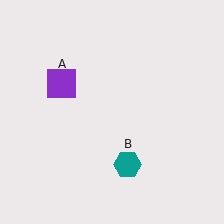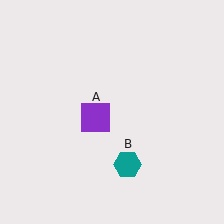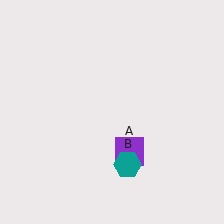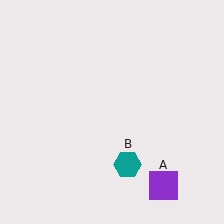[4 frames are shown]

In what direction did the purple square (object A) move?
The purple square (object A) moved down and to the right.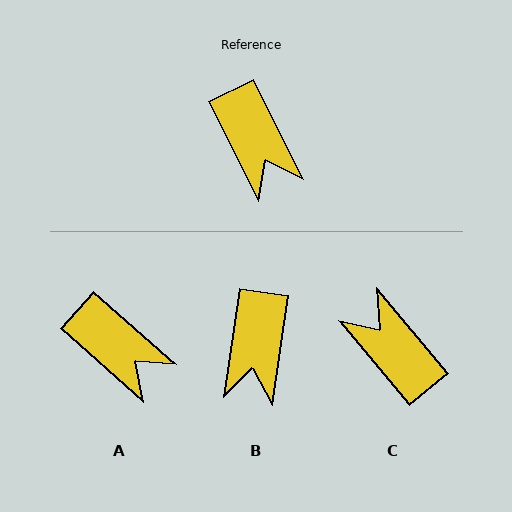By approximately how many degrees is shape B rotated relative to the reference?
Approximately 35 degrees clockwise.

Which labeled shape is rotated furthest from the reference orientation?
C, about 166 degrees away.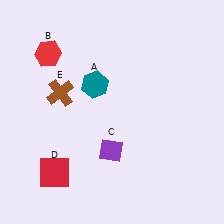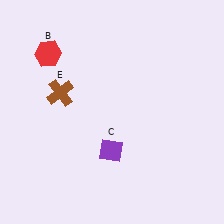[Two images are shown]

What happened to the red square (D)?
The red square (D) was removed in Image 2. It was in the bottom-left area of Image 1.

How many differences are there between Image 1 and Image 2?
There are 2 differences between the two images.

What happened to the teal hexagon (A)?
The teal hexagon (A) was removed in Image 2. It was in the top-left area of Image 1.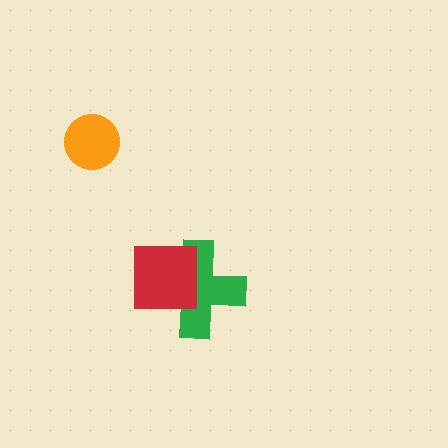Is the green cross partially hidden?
Yes, it is partially covered by another shape.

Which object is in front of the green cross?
The red square is in front of the green cross.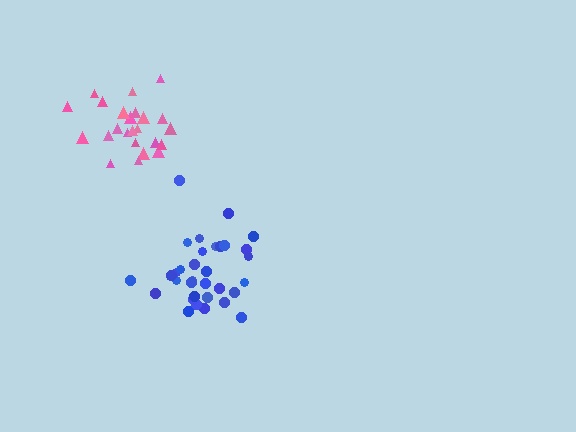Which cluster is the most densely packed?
Pink.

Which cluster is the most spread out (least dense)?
Blue.